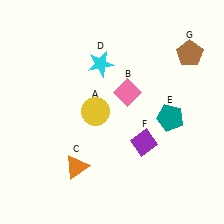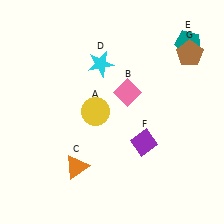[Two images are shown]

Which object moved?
The teal pentagon (E) moved up.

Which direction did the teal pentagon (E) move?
The teal pentagon (E) moved up.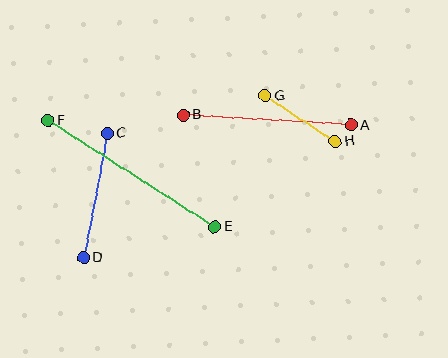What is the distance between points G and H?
The distance is approximately 84 pixels.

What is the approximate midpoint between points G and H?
The midpoint is at approximately (300, 119) pixels.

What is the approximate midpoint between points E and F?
The midpoint is at approximately (131, 174) pixels.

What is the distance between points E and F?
The distance is approximately 198 pixels.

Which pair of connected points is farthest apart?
Points E and F are farthest apart.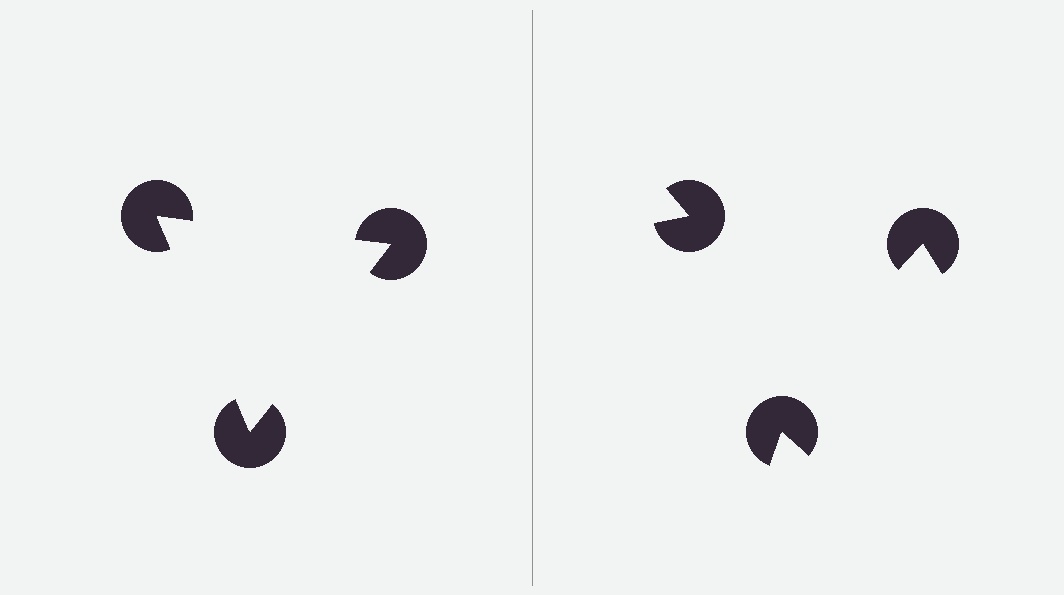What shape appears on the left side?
An illusory triangle.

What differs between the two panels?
The pac-man discs are positioned identically on both sides; only the wedge orientations differ. On the left they align to a triangle; on the right they are misaligned.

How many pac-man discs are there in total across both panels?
6 — 3 on each side.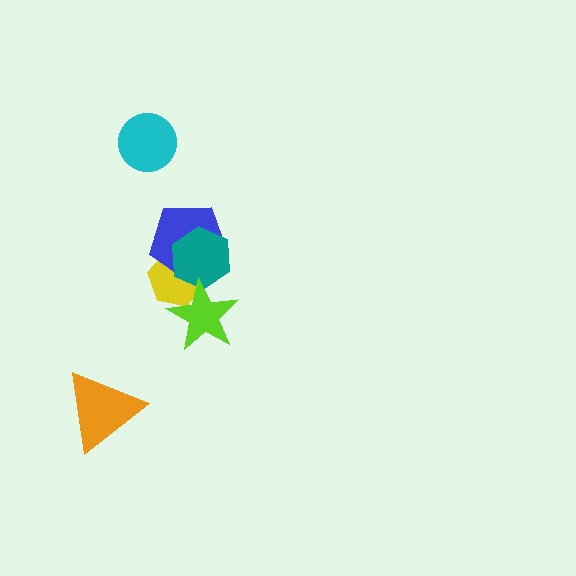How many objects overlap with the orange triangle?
0 objects overlap with the orange triangle.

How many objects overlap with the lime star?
2 objects overlap with the lime star.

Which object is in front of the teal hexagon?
The lime star is in front of the teal hexagon.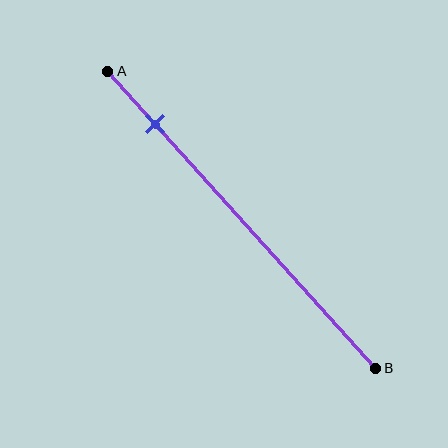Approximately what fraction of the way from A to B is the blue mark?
The blue mark is approximately 20% of the way from A to B.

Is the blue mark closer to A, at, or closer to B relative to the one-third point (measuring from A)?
The blue mark is closer to point A than the one-third point of segment AB.